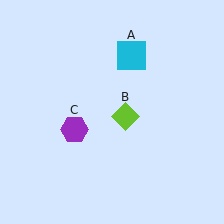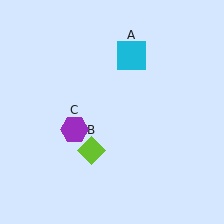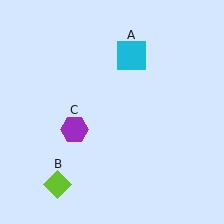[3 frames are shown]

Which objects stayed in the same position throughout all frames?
Cyan square (object A) and purple hexagon (object C) remained stationary.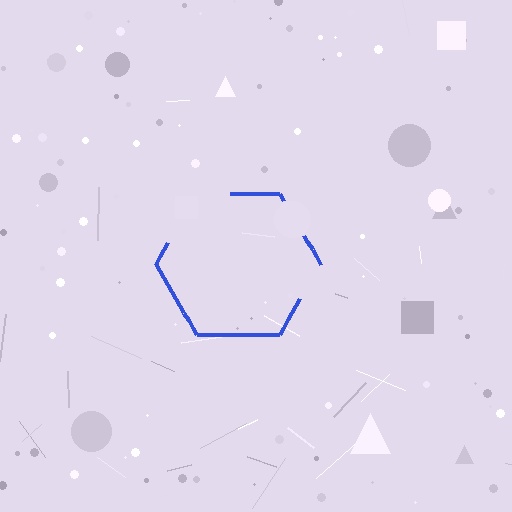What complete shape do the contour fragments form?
The contour fragments form a hexagon.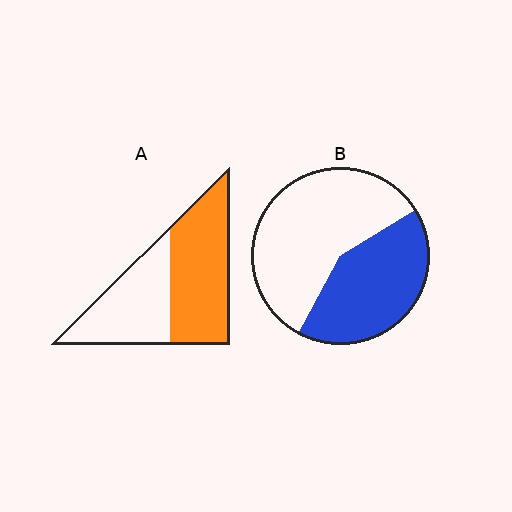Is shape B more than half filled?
No.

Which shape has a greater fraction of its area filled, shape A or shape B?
Shape A.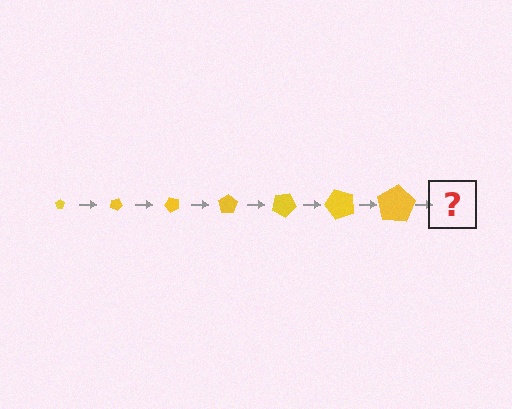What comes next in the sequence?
The next element should be a pentagon, larger than the previous one and rotated 175 degrees from the start.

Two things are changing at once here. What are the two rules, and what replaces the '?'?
The two rules are that the pentagon grows larger each step and it rotates 25 degrees each step. The '?' should be a pentagon, larger than the previous one and rotated 175 degrees from the start.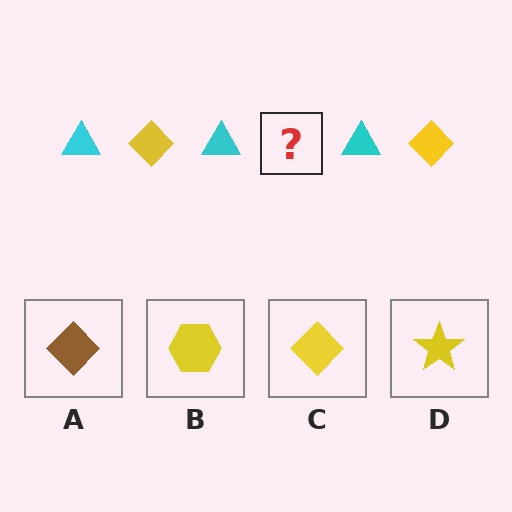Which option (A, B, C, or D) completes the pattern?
C.